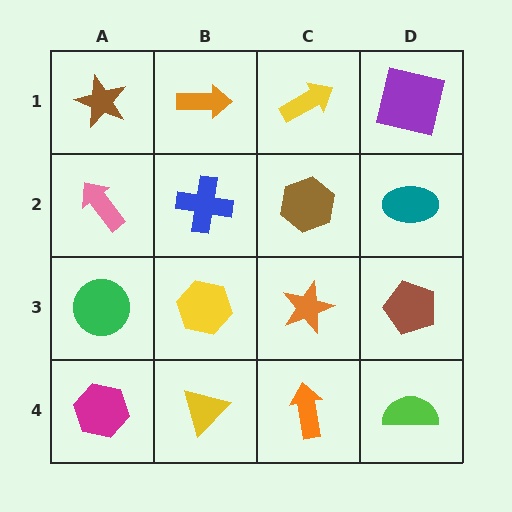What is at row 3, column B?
A yellow hexagon.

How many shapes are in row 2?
4 shapes.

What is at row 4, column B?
A yellow triangle.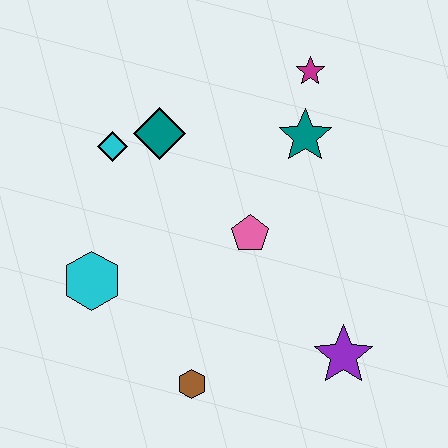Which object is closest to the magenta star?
The teal star is closest to the magenta star.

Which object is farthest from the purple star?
The cyan diamond is farthest from the purple star.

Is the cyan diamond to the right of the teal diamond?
No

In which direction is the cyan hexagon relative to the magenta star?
The cyan hexagon is to the left of the magenta star.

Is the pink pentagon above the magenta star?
No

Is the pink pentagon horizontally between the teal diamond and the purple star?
Yes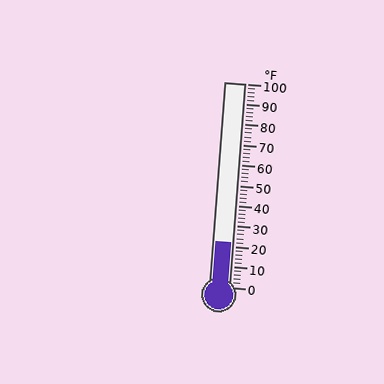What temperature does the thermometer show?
The thermometer shows approximately 22°F.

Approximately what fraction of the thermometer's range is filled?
The thermometer is filled to approximately 20% of its range.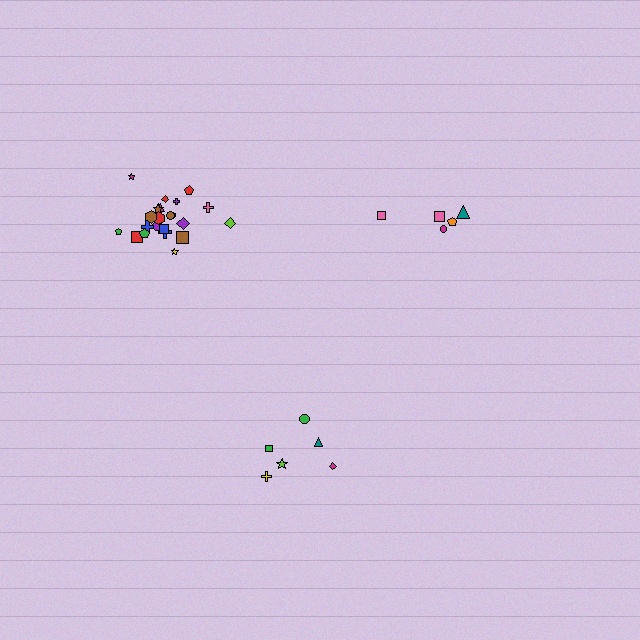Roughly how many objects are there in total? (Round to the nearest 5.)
Roughly 35 objects in total.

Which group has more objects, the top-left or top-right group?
The top-left group.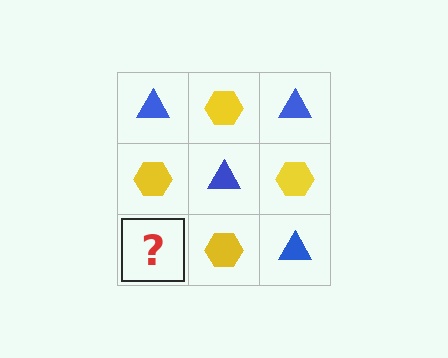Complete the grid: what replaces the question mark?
The question mark should be replaced with a blue triangle.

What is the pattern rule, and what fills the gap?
The rule is that it alternates blue triangle and yellow hexagon in a checkerboard pattern. The gap should be filled with a blue triangle.